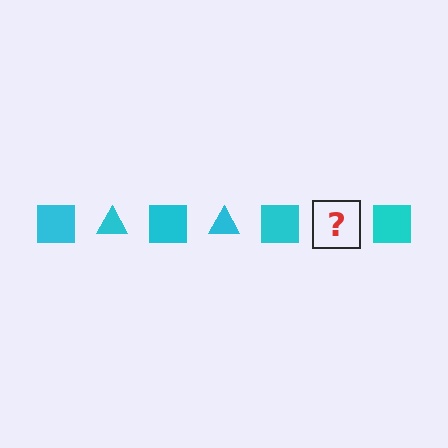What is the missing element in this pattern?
The missing element is a cyan triangle.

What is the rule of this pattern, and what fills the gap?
The rule is that the pattern cycles through square, triangle shapes in cyan. The gap should be filled with a cyan triangle.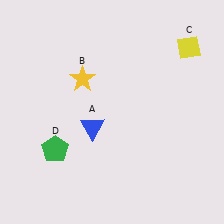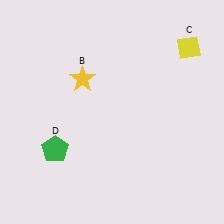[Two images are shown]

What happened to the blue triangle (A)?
The blue triangle (A) was removed in Image 2. It was in the bottom-left area of Image 1.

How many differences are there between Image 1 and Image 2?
There is 1 difference between the two images.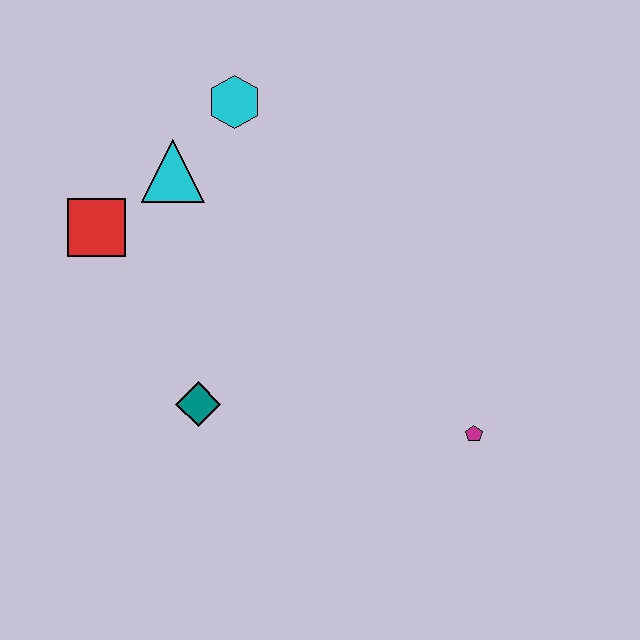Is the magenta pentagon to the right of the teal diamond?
Yes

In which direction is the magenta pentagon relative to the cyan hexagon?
The magenta pentagon is below the cyan hexagon.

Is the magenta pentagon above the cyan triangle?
No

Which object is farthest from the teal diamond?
The cyan hexagon is farthest from the teal diamond.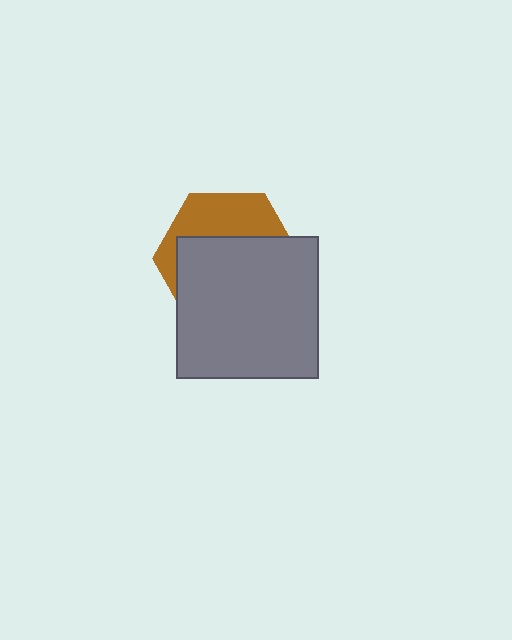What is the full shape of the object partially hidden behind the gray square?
The partially hidden object is a brown hexagon.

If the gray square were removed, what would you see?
You would see the complete brown hexagon.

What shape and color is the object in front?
The object in front is a gray square.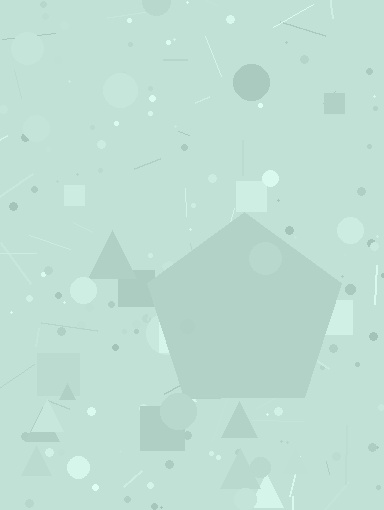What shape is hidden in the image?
A pentagon is hidden in the image.